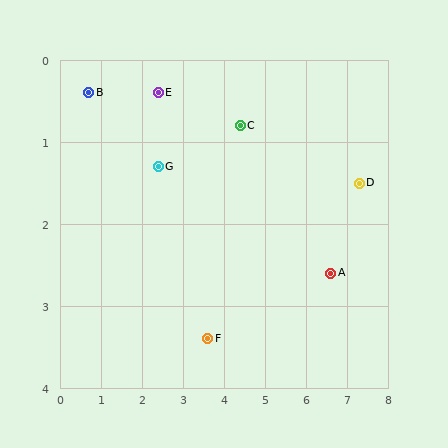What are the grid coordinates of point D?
Point D is at approximately (7.3, 1.5).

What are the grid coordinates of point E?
Point E is at approximately (2.4, 0.4).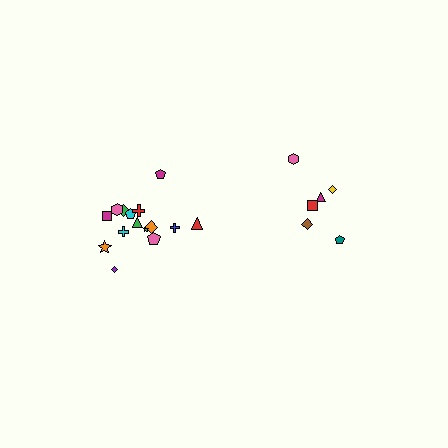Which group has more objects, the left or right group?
The left group.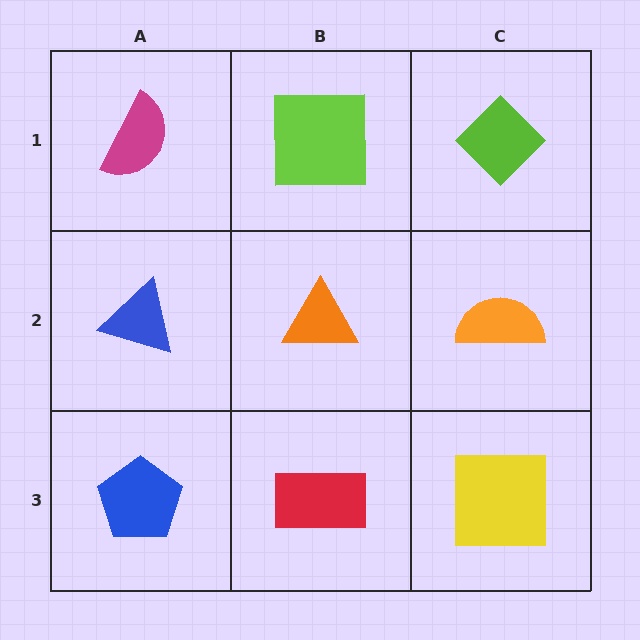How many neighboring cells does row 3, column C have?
2.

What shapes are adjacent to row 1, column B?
An orange triangle (row 2, column B), a magenta semicircle (row 1, column A), a lime diamond (row 1, column C).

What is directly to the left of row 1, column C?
A lime square.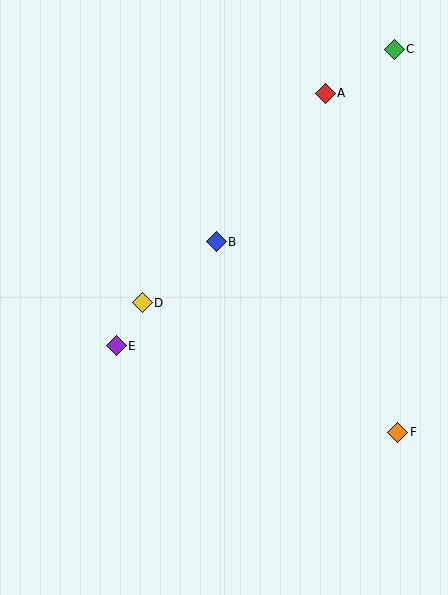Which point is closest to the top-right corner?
Point C is closest to the top-right corner.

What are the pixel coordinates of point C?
Point C is at (394, 49).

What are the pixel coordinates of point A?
Point A is at (325, 93).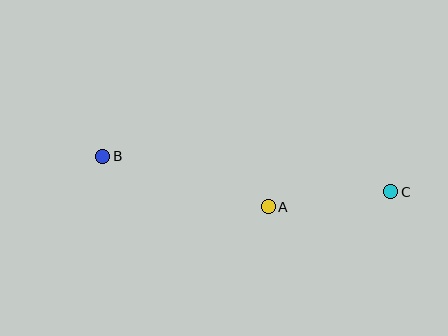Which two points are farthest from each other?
Points B and C are farthest from each other.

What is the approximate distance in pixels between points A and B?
The distance between A and B is approximately 173 pixels.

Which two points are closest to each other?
Points A and C are closest to each other.